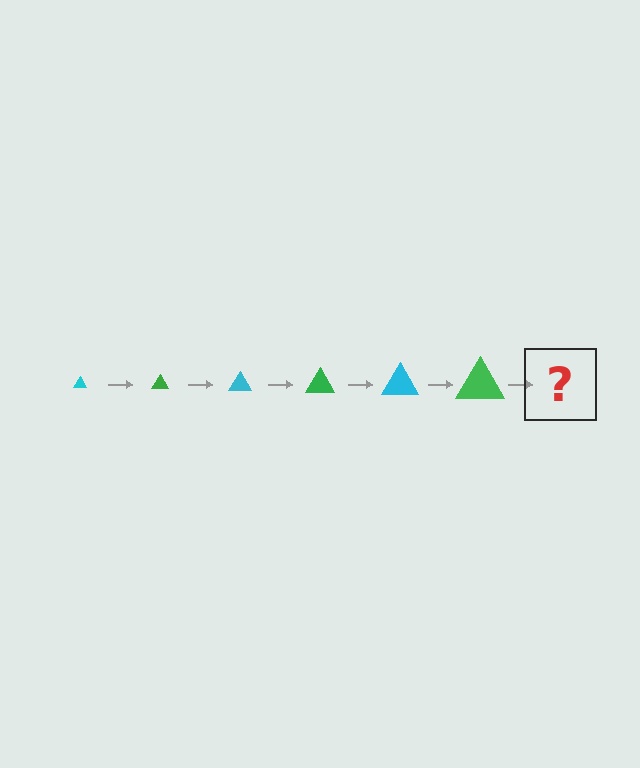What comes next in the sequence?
The next element should be a cyan triangle, larger than the previous one.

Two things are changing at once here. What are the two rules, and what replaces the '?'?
The two rules are that the triangle grows larger each step and the color cycles through cyan and green. The '?' should be a cyan triangle, larger than the previous one.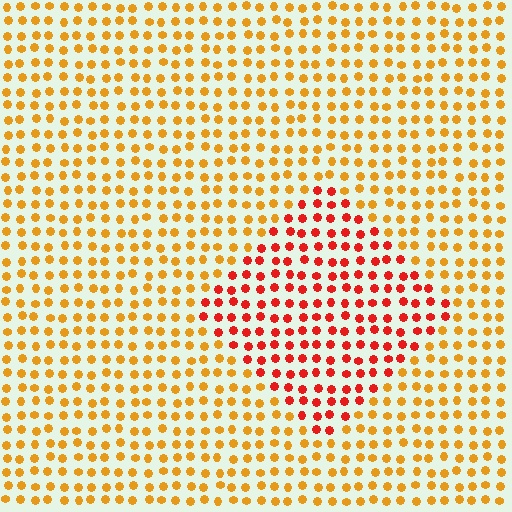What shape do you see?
I see a diamond.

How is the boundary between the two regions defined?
The boundary is defined purely by a slight shift in hue (about 37 degrees). Spacing, size, and orientation are identical on both sides.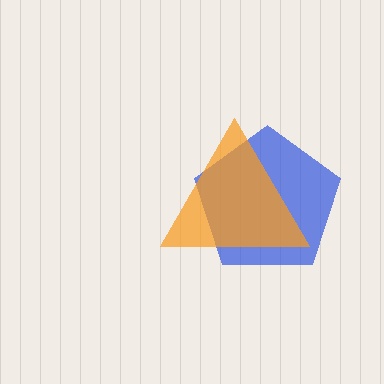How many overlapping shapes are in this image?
There are 2 overlapping shapes in the image.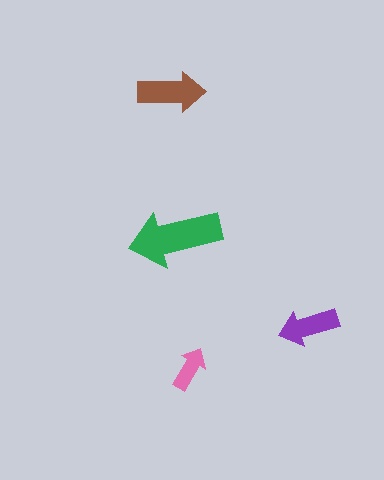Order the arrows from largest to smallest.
the green one, the brown one, the purple one, the pink one.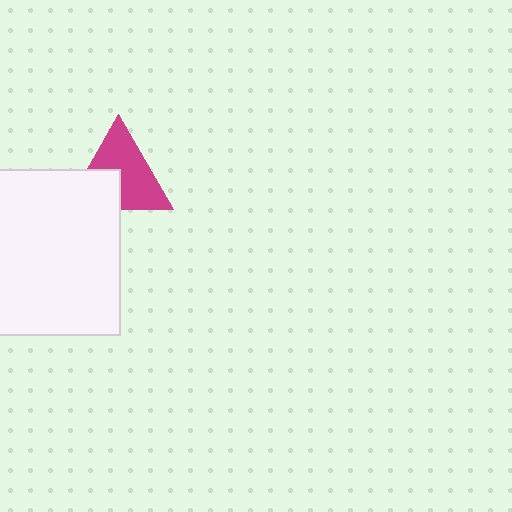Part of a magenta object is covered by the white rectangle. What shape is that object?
It is a triangle.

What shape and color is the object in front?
The object in front is a white rectangle.